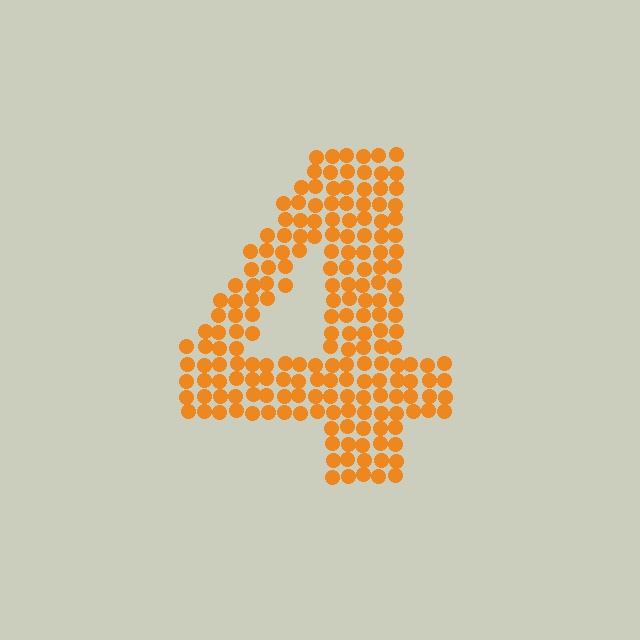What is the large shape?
The large shape is the digit 4.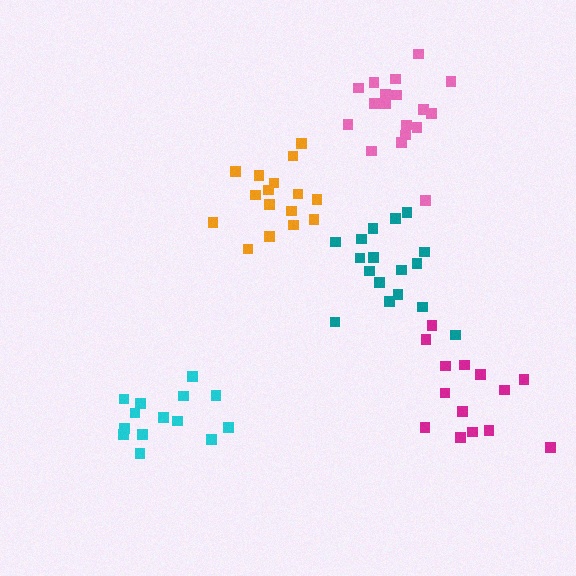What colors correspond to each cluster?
The clusters are colored: orange, cyan, pink, teal, magenta.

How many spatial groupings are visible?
There are 5 spatial groupings.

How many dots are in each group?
Group 1: 16 dots, Group 2: 14 dots, Group 3: 18 dots, Group 4: 17 dots, Group 5: 14 dots (79 total).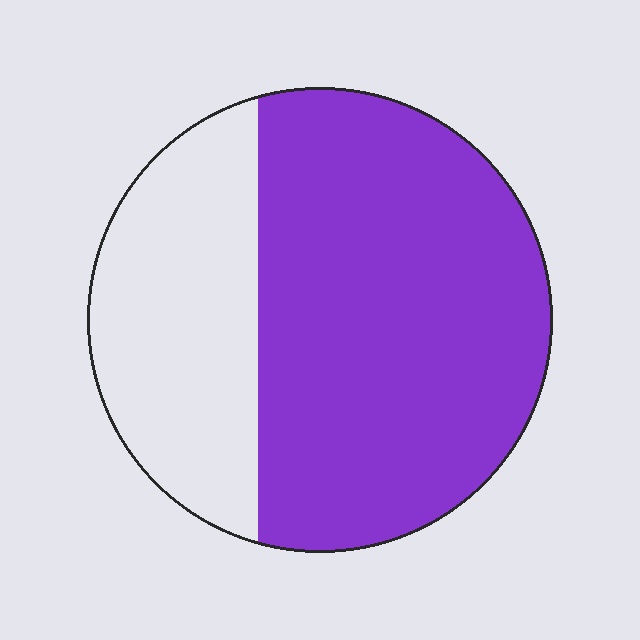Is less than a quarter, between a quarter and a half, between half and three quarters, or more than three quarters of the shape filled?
Between half and three quarters.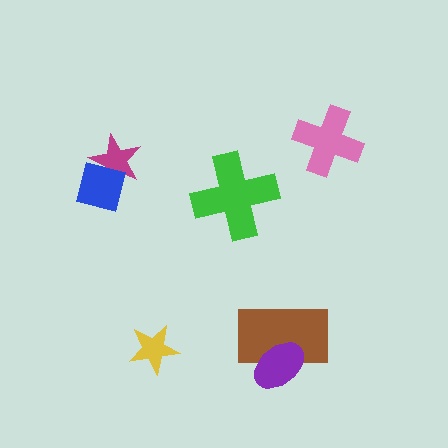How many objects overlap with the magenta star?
1 object overlaps with the magenta star.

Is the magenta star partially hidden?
Yes, it is partially covered by another shape.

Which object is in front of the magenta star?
The blue square is in front of the magenta star.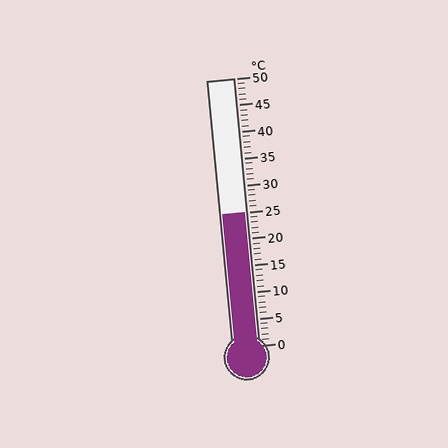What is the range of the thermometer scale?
The thermometer scale ranges from 0°C to 50°C.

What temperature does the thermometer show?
The thermometer shows approximately 25°C.